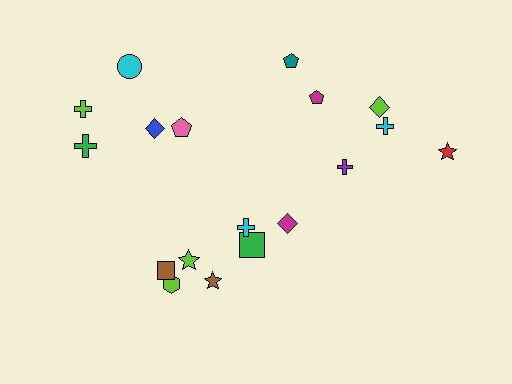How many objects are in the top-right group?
There are 7 objects.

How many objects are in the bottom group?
There are 6 objects.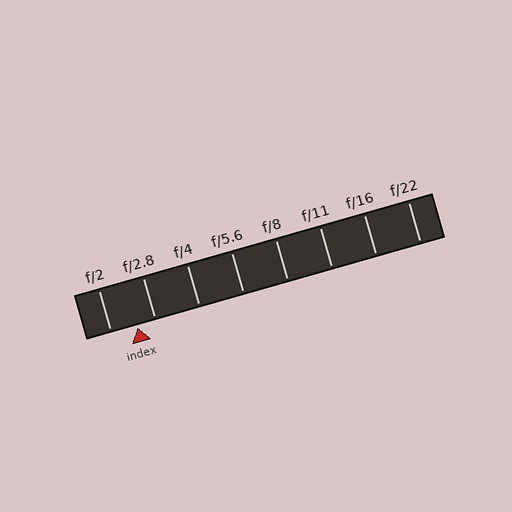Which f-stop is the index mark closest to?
The index mark is closest to f/2.8.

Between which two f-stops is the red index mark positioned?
The index mark is between f/2 and f/2.8.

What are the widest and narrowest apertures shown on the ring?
The widest aperture shown is f/2 and the narrowest is f/22.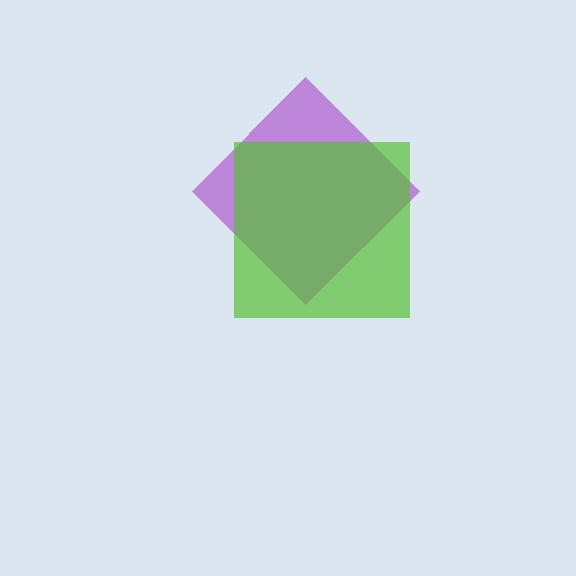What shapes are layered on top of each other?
The layered shapes are: a purple diamond, a lime square.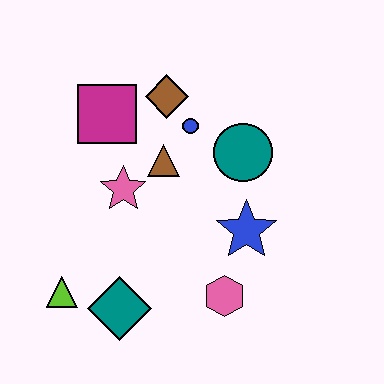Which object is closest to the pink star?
The brown triangle is closest to the pink star.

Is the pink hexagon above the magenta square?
No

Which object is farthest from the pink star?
The pink hexagon is farthest from the pink star.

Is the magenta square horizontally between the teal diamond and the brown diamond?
No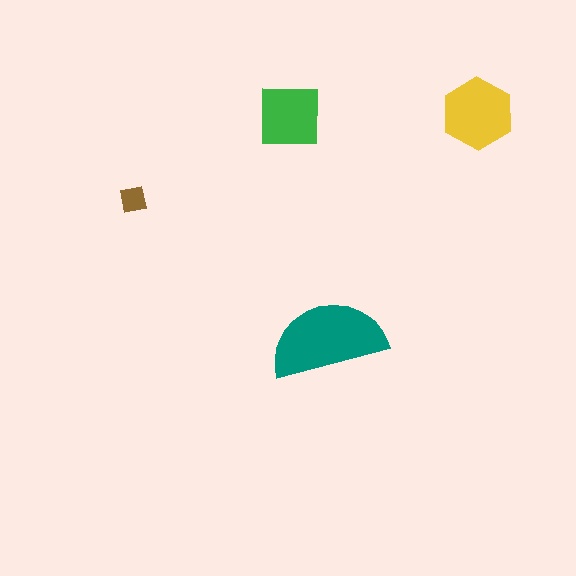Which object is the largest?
The teal semicircle.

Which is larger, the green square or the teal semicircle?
The teal semicircle.